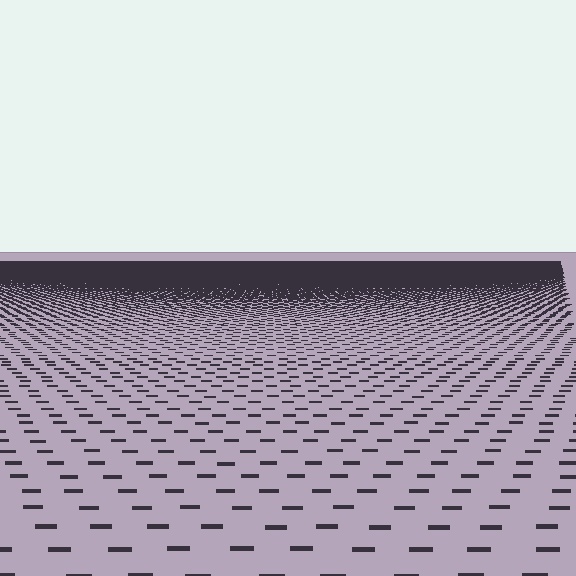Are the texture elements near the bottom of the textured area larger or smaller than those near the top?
Larger. Near the bottom, elements are closer to the viewer and appear at a bigger on-screen size.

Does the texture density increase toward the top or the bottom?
Density increases toward the top.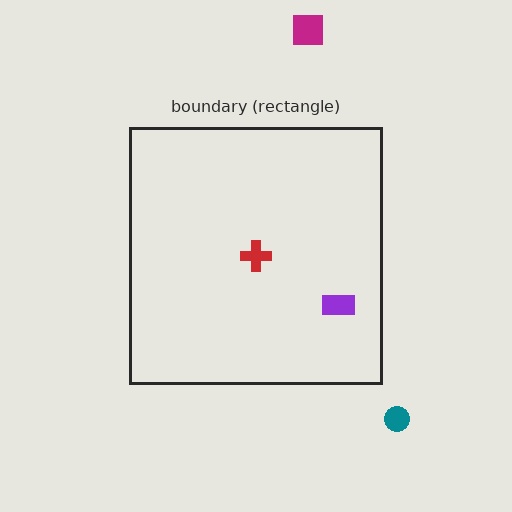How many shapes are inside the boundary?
2 inside, 2 outside.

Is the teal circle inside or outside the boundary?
Outside.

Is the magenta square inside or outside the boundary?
Outside.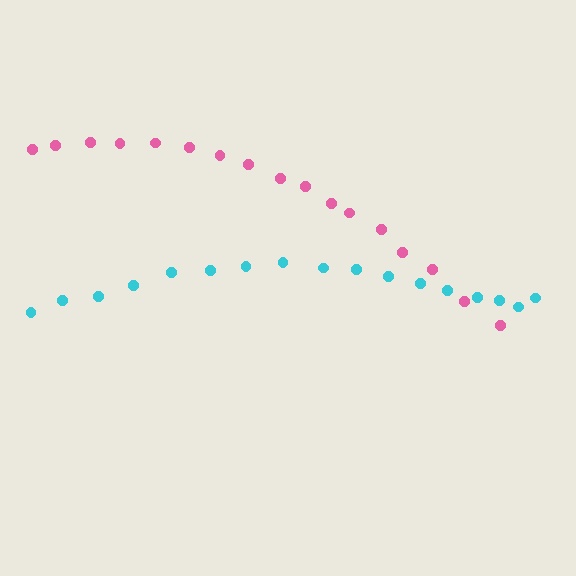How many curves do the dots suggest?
There are 2 distinct paths.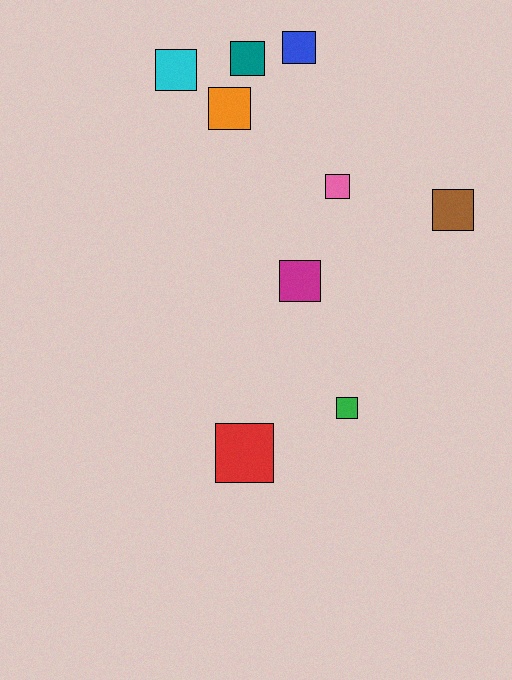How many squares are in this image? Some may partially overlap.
There are 9 squares.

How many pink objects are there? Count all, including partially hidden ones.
There is 1 pink object.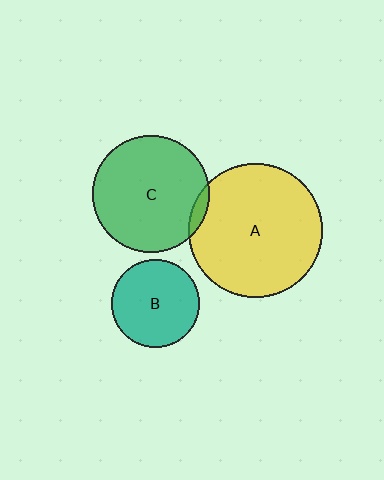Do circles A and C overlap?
Yes.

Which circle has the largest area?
Circle A (yellow).